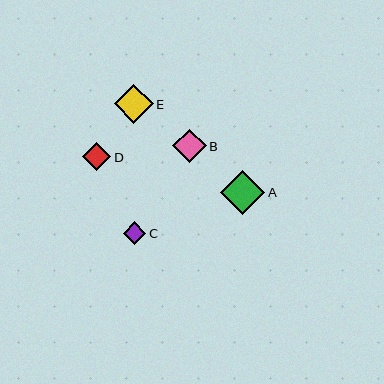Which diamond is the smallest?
Diamond C is the smallest with a size of approximately 23 pixels.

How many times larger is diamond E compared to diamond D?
Diamond E is approximately 1.4 times the size of diamond D.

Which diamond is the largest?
Diamond A is the largest with a size of approximately 44 pixels.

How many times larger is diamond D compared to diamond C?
Diamond D is approximately 1.2 times the size of diamond C.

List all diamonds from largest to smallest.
From largest to smallest: A, E, B, D, C.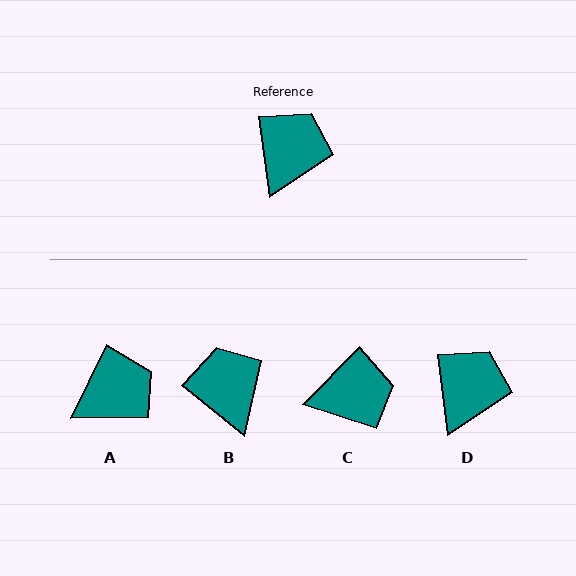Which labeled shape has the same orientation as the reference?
D.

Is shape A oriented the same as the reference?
No, it is off by about 33 degrees.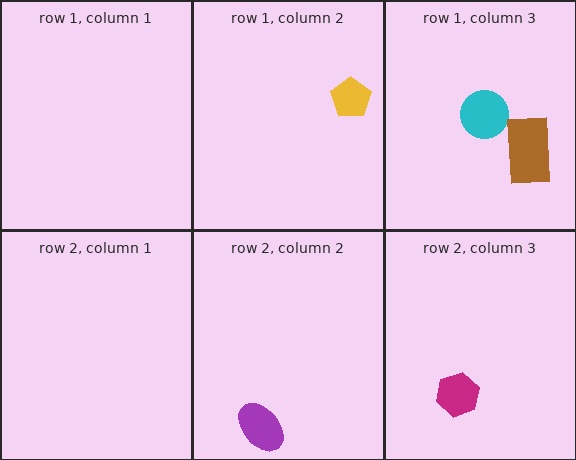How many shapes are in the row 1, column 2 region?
1.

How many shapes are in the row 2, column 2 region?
1.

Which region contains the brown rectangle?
The row 1, column 3 region.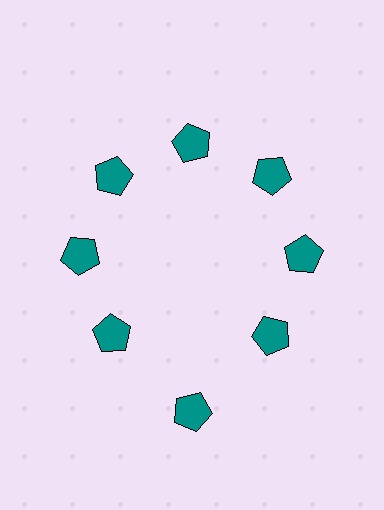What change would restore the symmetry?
The symmetry would be restored by moving it inward, back onto the ring so that all 8 pentagons sit at equal angles and equal distance from the center.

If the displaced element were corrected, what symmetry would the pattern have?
It would have 8-fold rotational symmetry — the pattern would map onto itself every 45 degrees.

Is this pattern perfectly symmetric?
No. The 8 teal pentagons are arranged in a ring, but one element near the 6 o'clock position is pushed outward from the center, breaking the 8-fold rotational symmetry.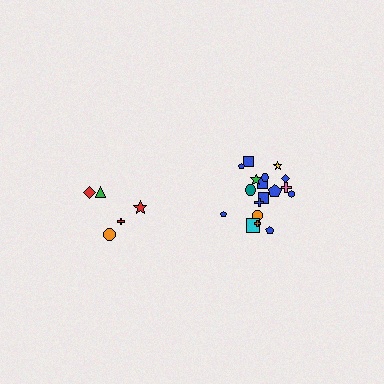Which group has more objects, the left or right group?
The right group.